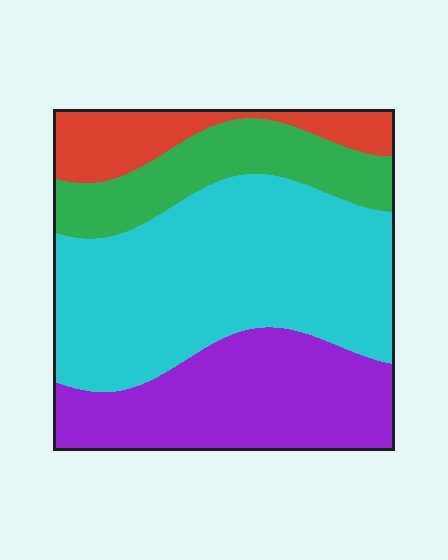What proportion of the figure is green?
Green covers 16% of the figure.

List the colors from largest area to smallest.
From largest to smallest: cyan, purple, green, red.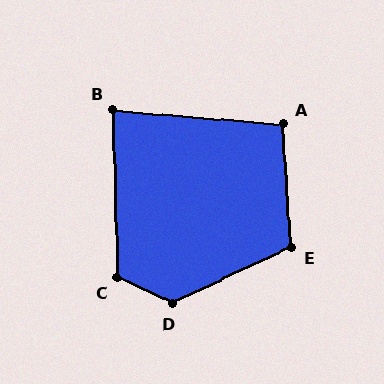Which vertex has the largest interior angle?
D, at approximately 129 degrees.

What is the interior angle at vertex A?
Approximately 98 degrees (obtuse).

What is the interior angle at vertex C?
Approximately 117 degrees (obtuse).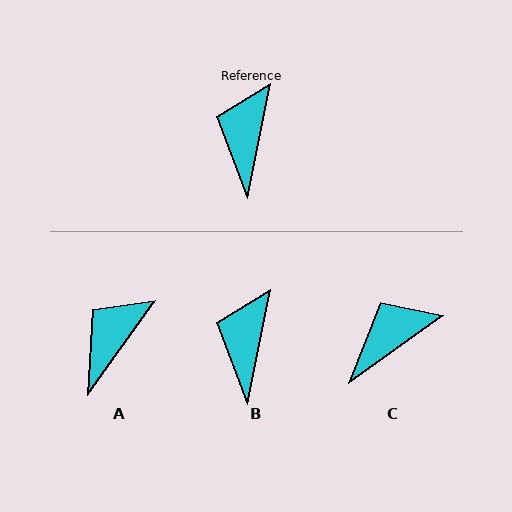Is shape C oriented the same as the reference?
No, it is off by about 43 degrees.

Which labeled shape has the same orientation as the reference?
B.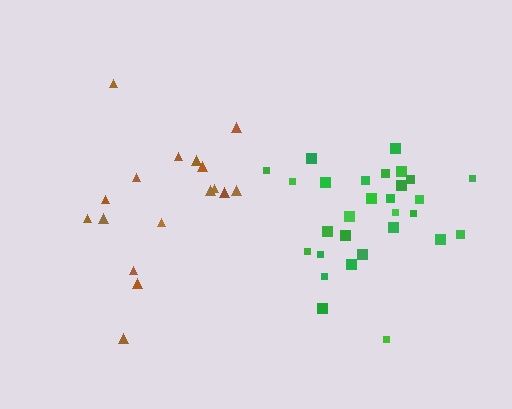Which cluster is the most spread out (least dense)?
Brown.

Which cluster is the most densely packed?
Green.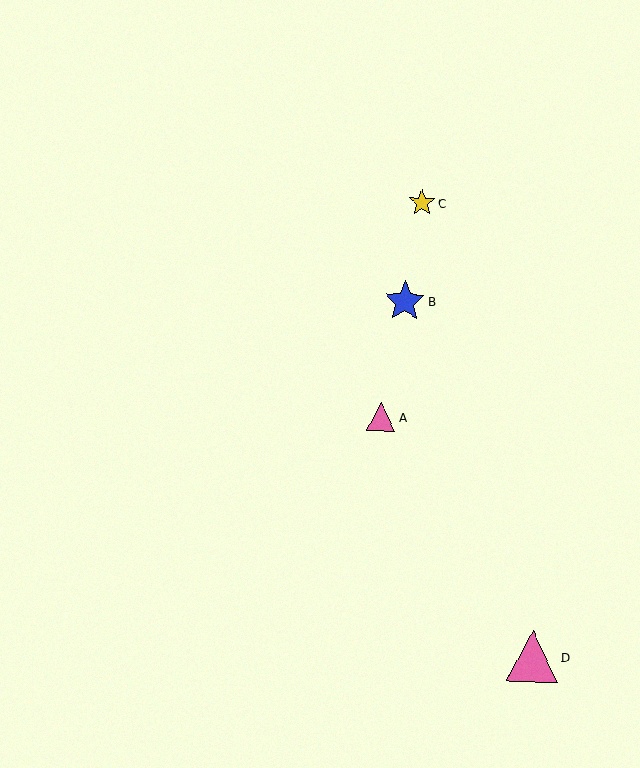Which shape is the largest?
The pink triangle (labeled D) is the largest.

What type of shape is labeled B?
Shape B is a blue star.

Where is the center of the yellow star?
The center of the yellow star is at (422, 203).